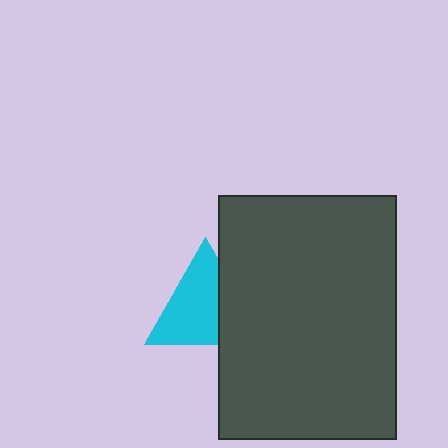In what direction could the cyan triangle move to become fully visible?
The cyan triangle could move left. That would shift it out from behind the dark gray rectangle entirely.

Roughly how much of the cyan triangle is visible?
Most of it is visible (roughly 67%).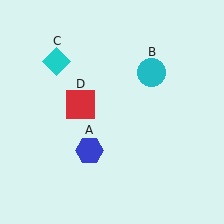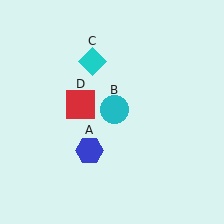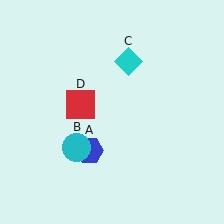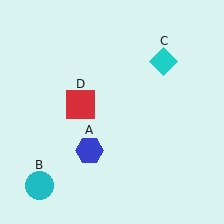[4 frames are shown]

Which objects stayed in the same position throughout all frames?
Blue hexagon (object A) and red square (object D) remained stationary.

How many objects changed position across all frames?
2 objects changed position: cyan circle (object B), cyan diamond (object C).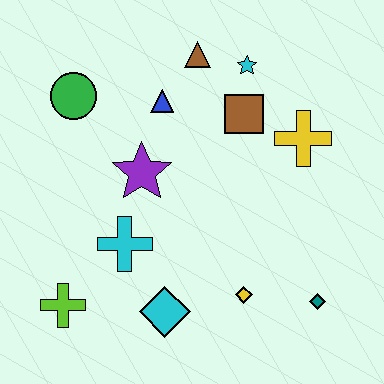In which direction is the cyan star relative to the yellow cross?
The cyan star is above the yellow cross.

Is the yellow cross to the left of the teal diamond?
Yes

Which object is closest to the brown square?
The cyan star is closest to the brown square.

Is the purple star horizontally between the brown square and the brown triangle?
No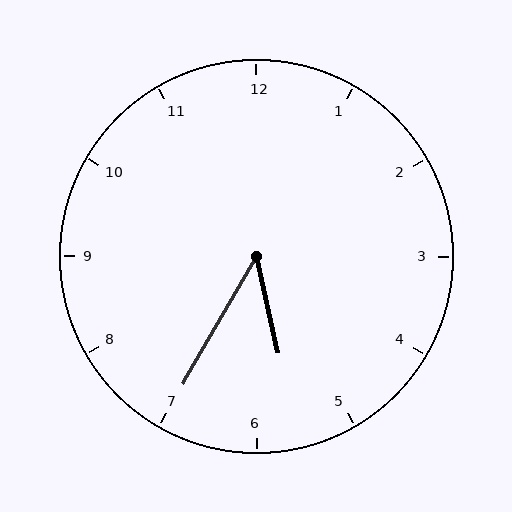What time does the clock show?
5:35.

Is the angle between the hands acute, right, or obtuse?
It is acute.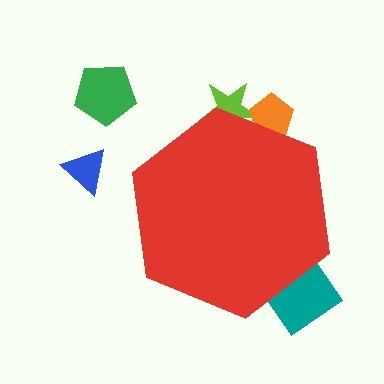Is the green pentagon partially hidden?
No, the green pentagon is fully visible.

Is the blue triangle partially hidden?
No, the blue triangle is fully visible.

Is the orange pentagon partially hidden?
Yes, the orange pentagon is partially hidden behind the red hexagon.